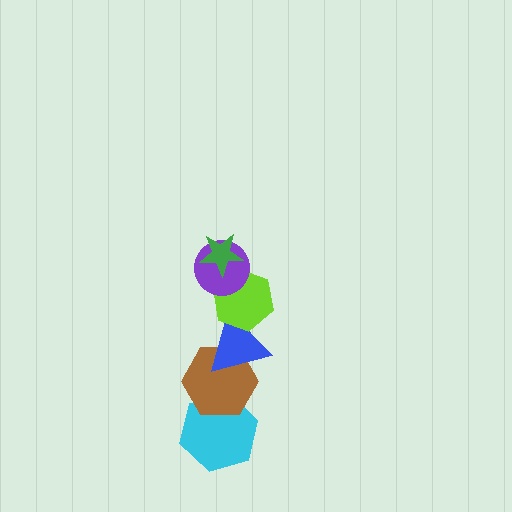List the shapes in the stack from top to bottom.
From top to bottom: the green star, the purple circle, the lime hexagon, the blue triangle, the brown hexagon, the cyan hexagon.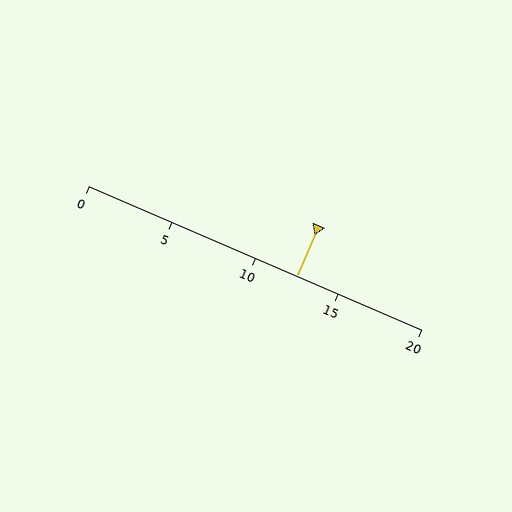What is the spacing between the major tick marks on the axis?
The major ticks are spaced 5 apart.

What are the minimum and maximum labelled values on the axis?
The axis runs from 0 to 20.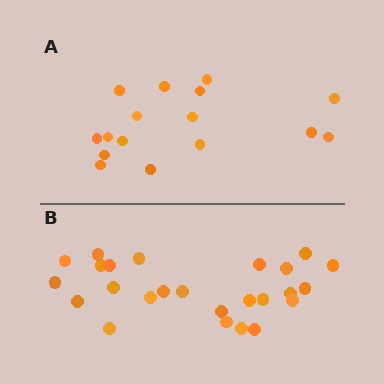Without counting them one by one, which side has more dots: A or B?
Region B (the bottom region) has more dots.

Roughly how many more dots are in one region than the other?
Region B has roughly 8 or so more dots than region A.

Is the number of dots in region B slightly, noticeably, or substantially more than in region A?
Region B has substantially more. The ratio is roughly 1.6 to 1.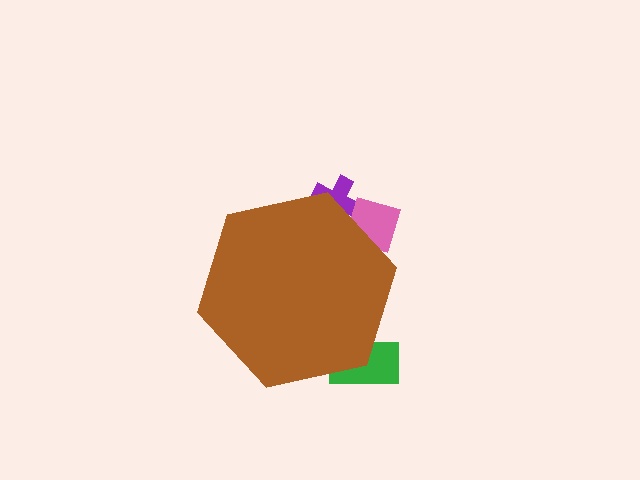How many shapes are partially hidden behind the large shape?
3 shapes are partially hidden.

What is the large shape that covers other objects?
A brown hexagon.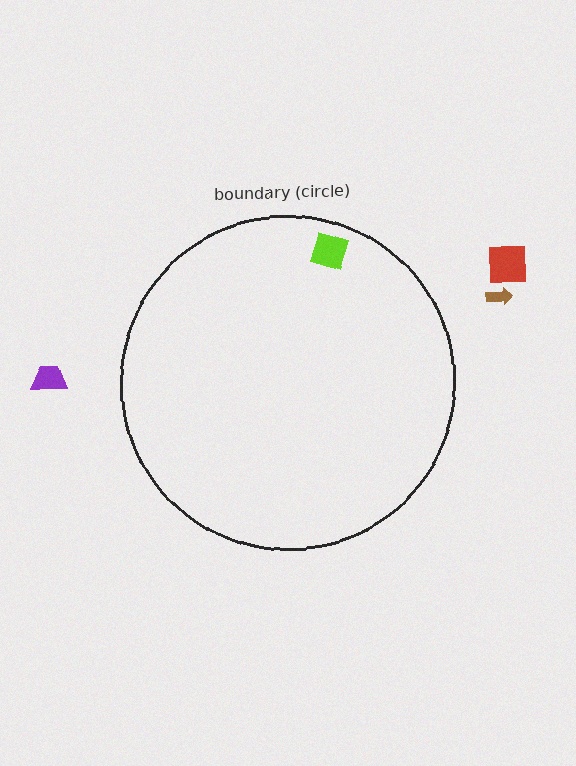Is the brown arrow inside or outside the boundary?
Outside.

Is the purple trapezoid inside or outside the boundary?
Outside.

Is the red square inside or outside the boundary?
Outside.